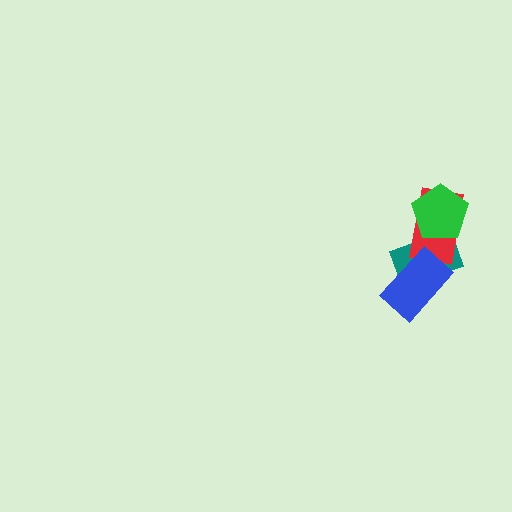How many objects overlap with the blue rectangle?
2 objects overlap with the blue rectangle.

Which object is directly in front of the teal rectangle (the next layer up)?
The red rectangle is directly in front of the teal rectangle.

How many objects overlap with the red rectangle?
3 objects overlap with the red rectangle.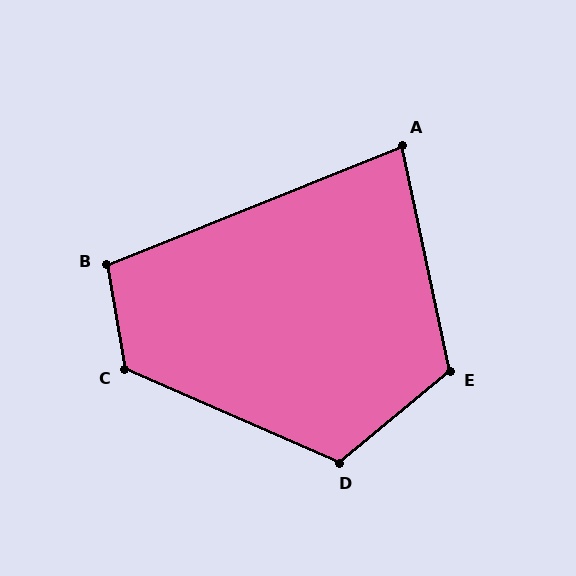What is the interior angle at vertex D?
Approximately 117 degrees (obtuse).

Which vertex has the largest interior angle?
C, at approximately 123 degrees.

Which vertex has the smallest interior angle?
A, at approximately 80 degrees.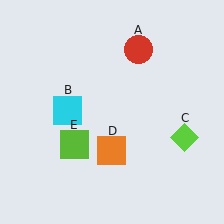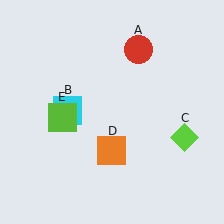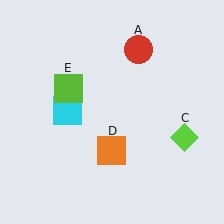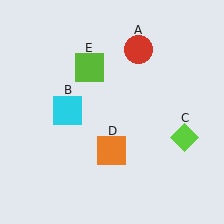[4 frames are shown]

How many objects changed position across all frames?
1 object changed position: lime square (object E).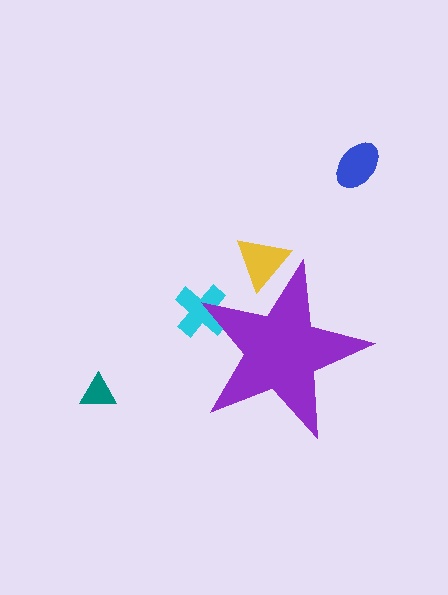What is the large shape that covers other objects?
A purple star.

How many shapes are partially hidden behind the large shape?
2 shapes are partially hidden.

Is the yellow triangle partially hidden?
Yes, the yellow triangle is partially hidden behind the purple star.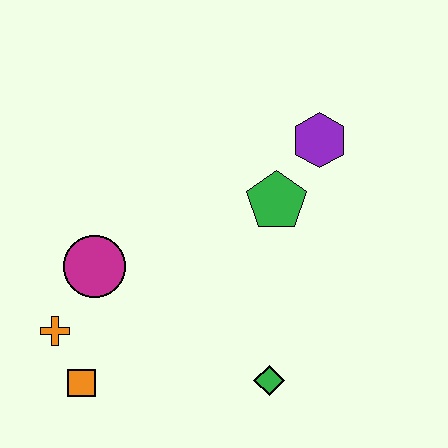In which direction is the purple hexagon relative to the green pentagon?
The purple hexagon is above the green pentagon.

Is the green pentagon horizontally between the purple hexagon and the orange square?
Yes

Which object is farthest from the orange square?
The purple hexagon is farthest from the orange square.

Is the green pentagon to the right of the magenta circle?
Yes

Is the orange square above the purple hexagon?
No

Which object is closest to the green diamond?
The green pentagon is closest to the green diamond.